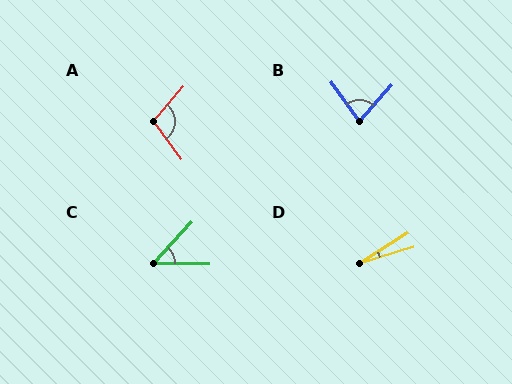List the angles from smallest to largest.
D (15°), C (47°), B (78°), A (103°).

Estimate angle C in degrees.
Approximately 47 degrees.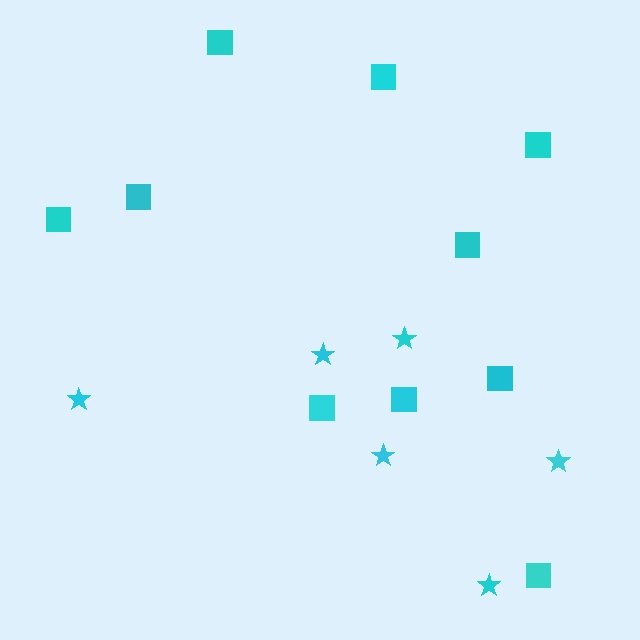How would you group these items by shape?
There are 2 groups: one group of stars (6) and one group of squares (10).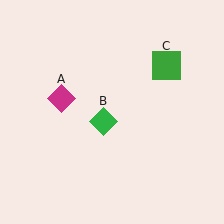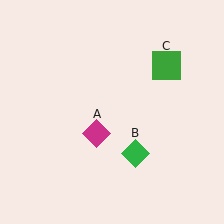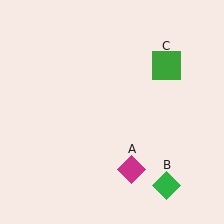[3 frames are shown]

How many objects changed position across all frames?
2 objects changed position: magenta diamond (object A), green diamond (object B).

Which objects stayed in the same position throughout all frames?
Green square (object C) remained stationary.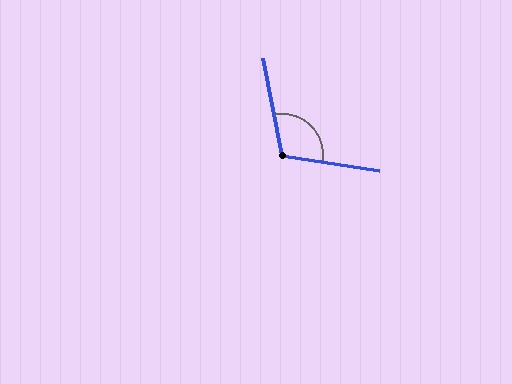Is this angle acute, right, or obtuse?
It is obtuse.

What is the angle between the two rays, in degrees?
Approximately 110 degrees.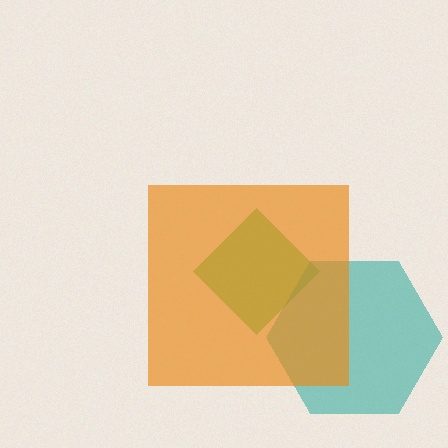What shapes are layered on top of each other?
The layered shapes are: a green diamond, a teal hexagon, an orange square.